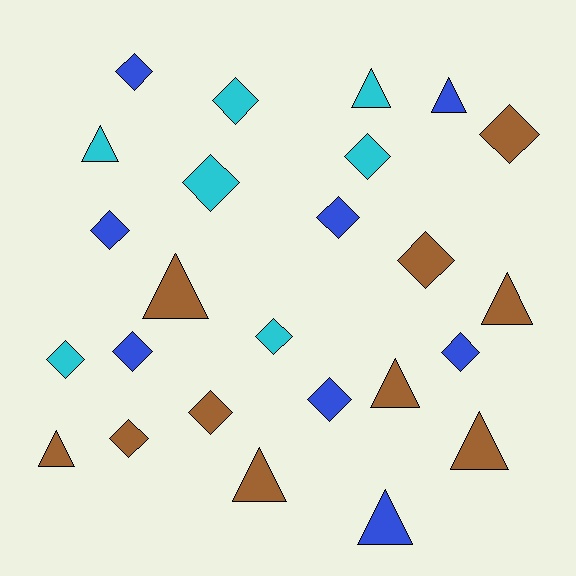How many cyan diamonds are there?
There are 5 cyan diamonds.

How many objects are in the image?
There are 25 objects.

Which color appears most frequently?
Brown, with 10 objects.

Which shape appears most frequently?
Diamond, with 15 objects.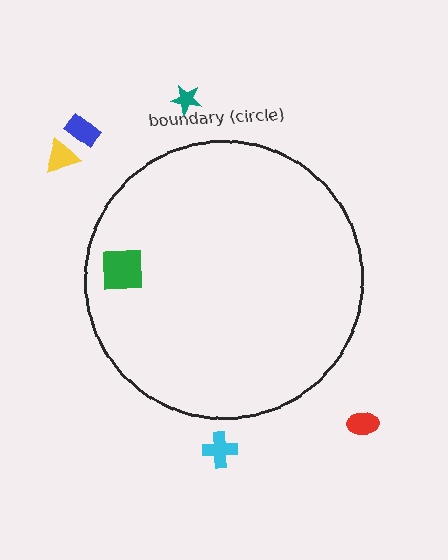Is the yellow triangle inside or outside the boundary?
Outside.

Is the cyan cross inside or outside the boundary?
Outside.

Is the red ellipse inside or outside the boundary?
Outside.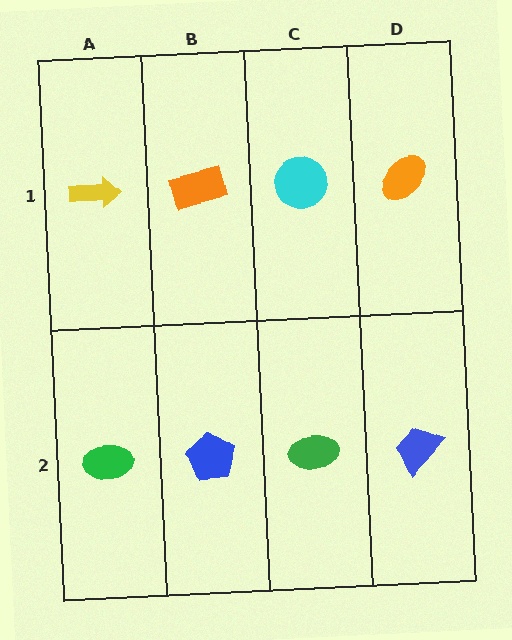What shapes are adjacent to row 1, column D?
A blue trapezoid (row 2, column D), a cyan circle (row 1, column C).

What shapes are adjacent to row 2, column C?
A cyan circle (row 1, column C), a blue pentagon (row 2, column B), a blue trapezoid (row 2, column D).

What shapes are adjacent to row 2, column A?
A yellow arrow (row 1, column A), a blue pentagon (row 2, column B).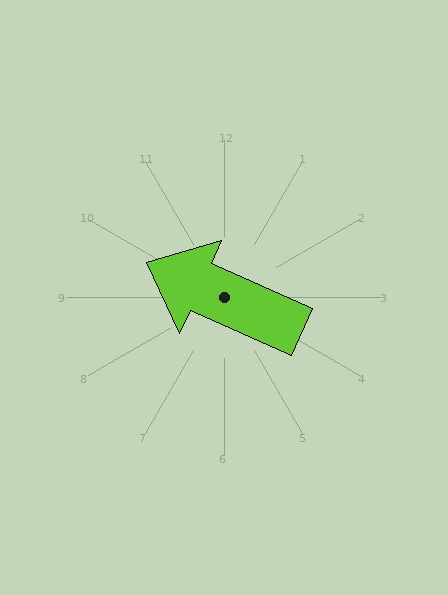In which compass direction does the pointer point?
Northwest.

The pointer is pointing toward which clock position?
Roughly 10 o'clock.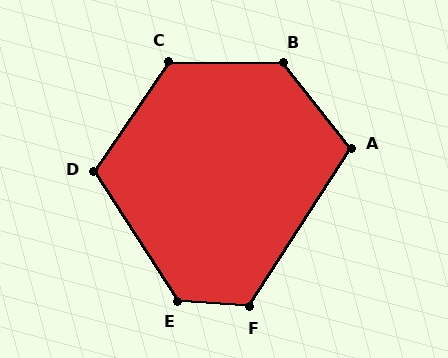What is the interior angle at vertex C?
Approximately 123 degrees (obtuse).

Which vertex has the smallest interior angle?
A, at approximately 109 degrees.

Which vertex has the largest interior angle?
B, at approximately 129 degrees.